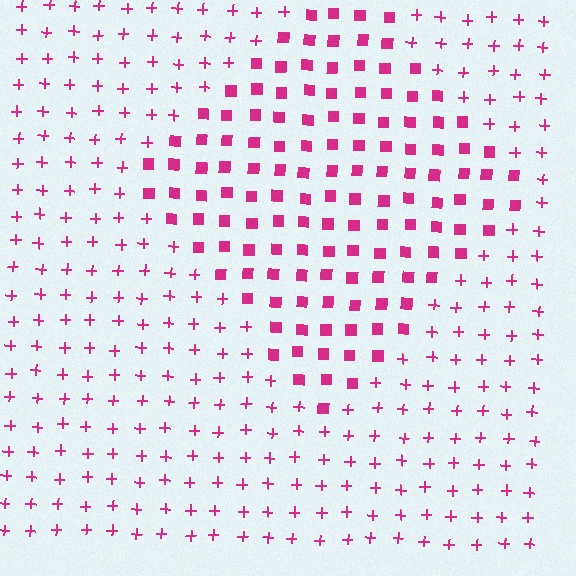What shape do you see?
I see a diamond.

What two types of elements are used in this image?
The image uses squares inside the diamond region and plus signs outside it.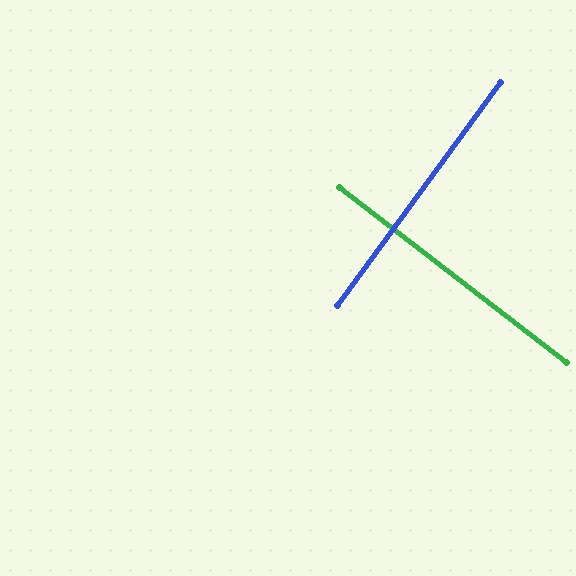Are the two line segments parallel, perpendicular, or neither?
Perpendicular — they meet at approximately 89°.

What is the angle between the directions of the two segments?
Approximately 89 degrees.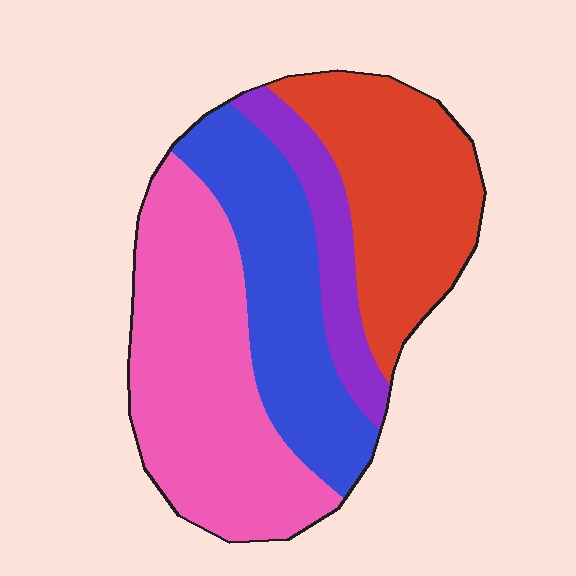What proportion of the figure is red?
Red covers about 25% of the figure.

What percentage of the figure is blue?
Blue covers about 25% of the figure.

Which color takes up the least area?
Purple, at roughly 10%.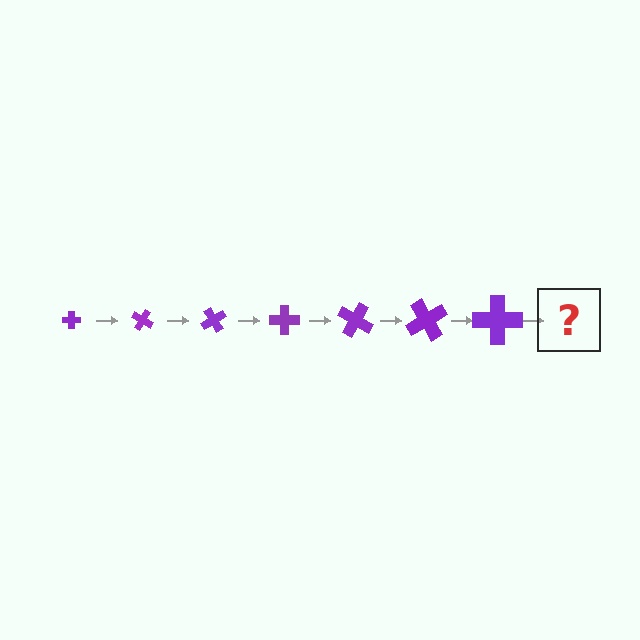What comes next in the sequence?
The next element should be a cross, larger than the previous one and rotated 210 degrees from the start.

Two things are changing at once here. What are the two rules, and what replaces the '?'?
The two rules are that the cross grows larger each step and it rotates 30 degrees each step. The '?' should be a cross, larger than the previous one and rotated 210 degrees from the start.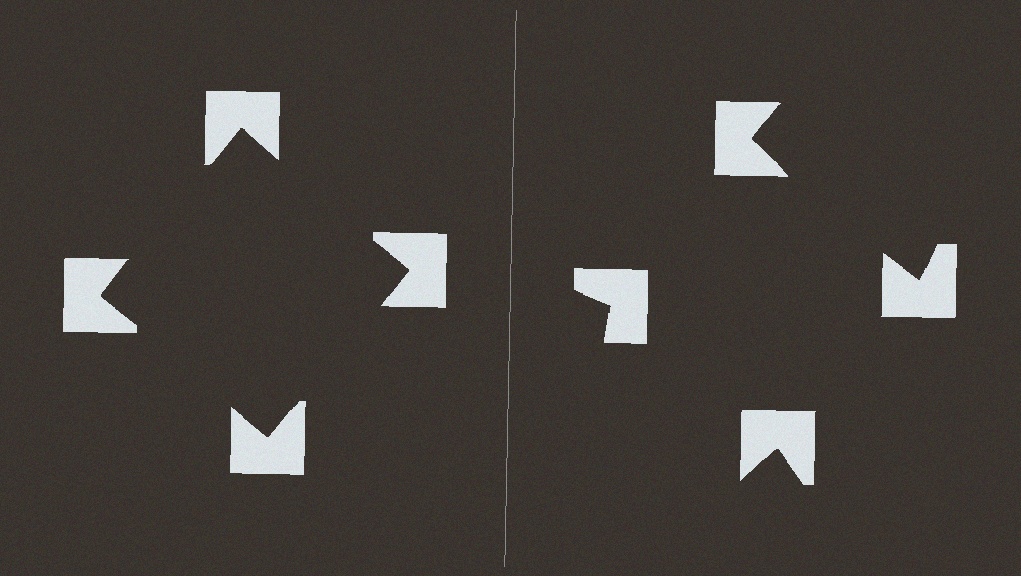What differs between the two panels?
The notched squares are positioned identically on both sides; only the wedge orientations differ. On the left they align to a square; on the right they are misaligned.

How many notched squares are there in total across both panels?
8 — 4 on each side.